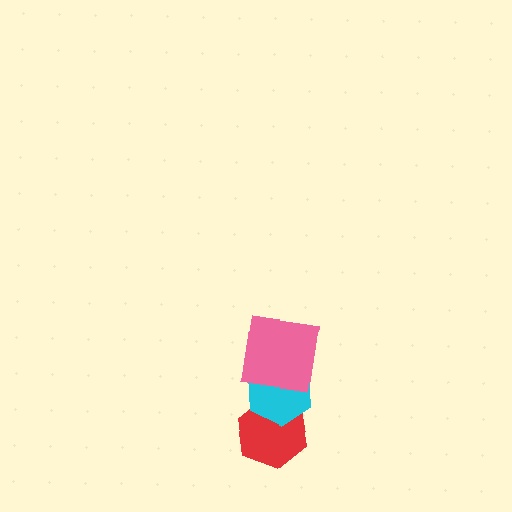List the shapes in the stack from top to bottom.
From top to bottom: the pink square, the cyan hexagon, the red hexagon.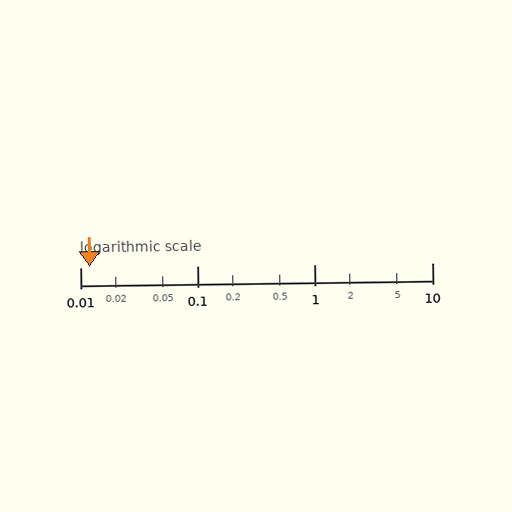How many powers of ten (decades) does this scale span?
The scale spans 3 decades, from 0.01 to 10.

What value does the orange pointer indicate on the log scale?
The pointer indicates approximately 0.012.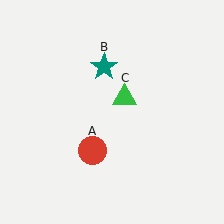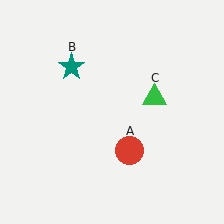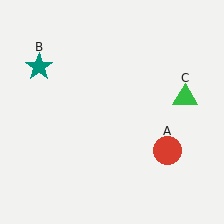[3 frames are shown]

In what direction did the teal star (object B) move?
The teal star (object B) moved left.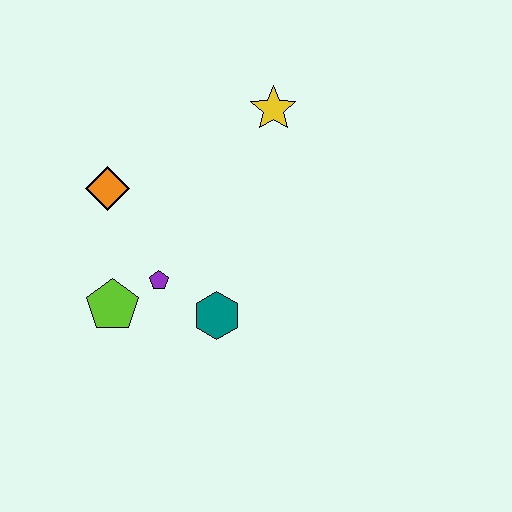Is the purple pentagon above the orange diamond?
No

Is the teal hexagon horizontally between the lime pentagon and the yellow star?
Yes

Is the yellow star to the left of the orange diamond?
No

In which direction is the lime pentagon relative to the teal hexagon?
The lime pentagon is to the left of the teal hexagon.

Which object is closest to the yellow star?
The orange diamond is closest to the yellow star.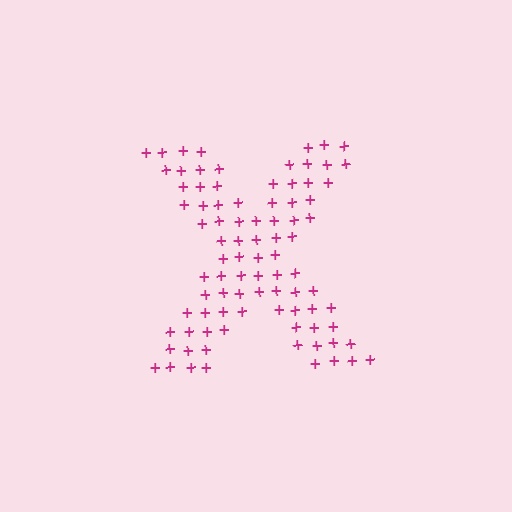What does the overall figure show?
The overall figure shows the letter X.